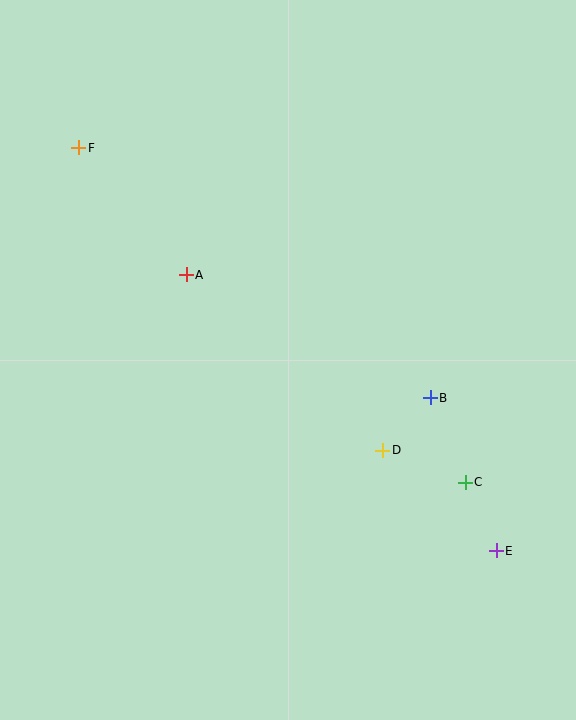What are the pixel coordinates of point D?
Point D is at (383, 450).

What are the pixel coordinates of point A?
Point A is at (186, 275).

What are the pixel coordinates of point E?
Point E is at (496, 551).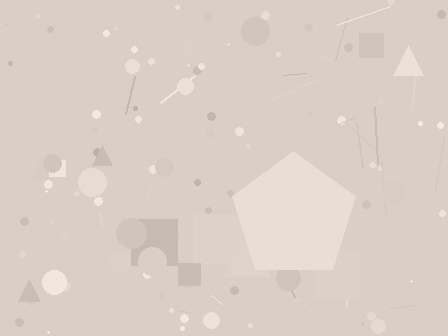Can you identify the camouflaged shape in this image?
The camouflaged shape is a pentagon.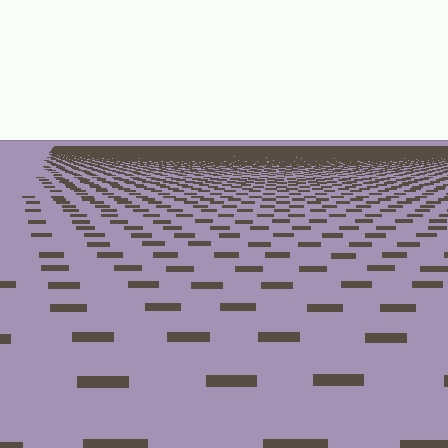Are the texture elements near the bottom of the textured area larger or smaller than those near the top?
Larger. Near the bottom, elements are closer to the viewer and appear at a bigger on-screen size.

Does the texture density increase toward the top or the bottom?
Density increases toward the top.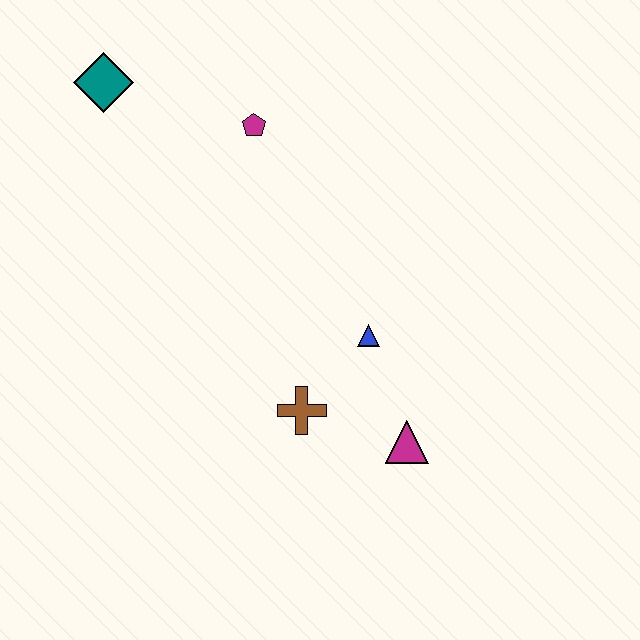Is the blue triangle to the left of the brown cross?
No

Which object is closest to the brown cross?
The blue triangle is closest to the brown cross.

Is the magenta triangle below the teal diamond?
Yes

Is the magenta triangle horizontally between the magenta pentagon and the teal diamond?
No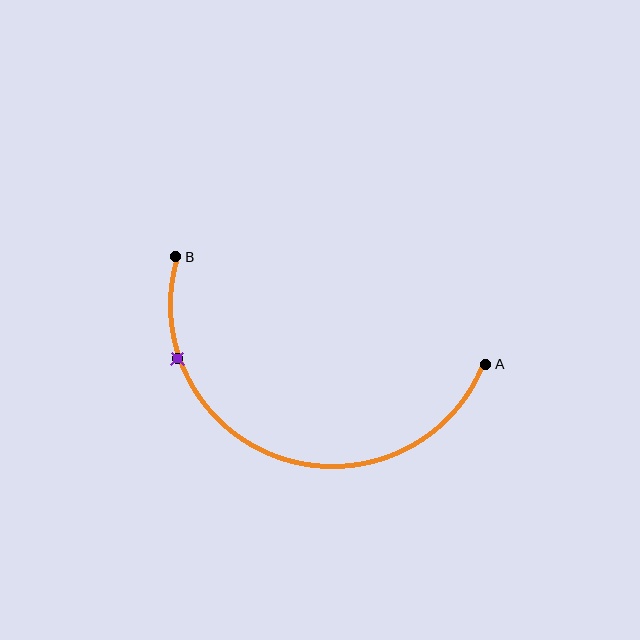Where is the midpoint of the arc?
The arc midpoint is the point on the curve farthest from the straight line joining A and B. It sits below that line.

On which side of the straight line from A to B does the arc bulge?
The arc bulges below the straight line connecting A and B.